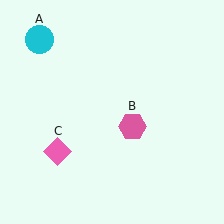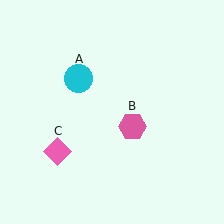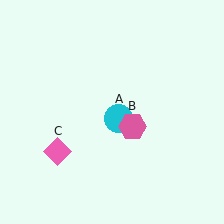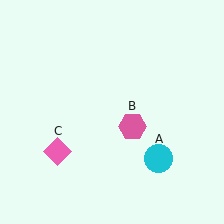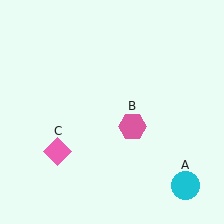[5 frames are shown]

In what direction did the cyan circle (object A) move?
The cyan circle (object A) moved down and to the right.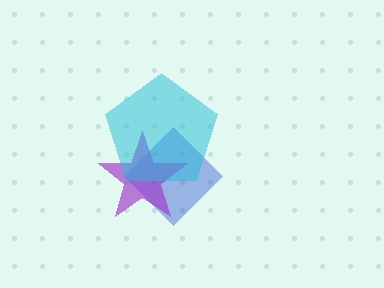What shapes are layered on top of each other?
The layered shapes are: a blue diamond, a purple star, a cyan pentagon.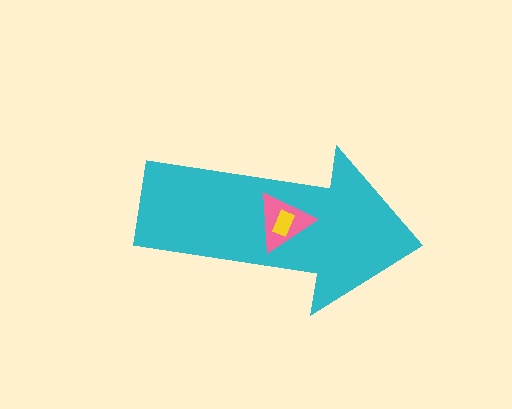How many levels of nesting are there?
3.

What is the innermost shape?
The yellow rectangle.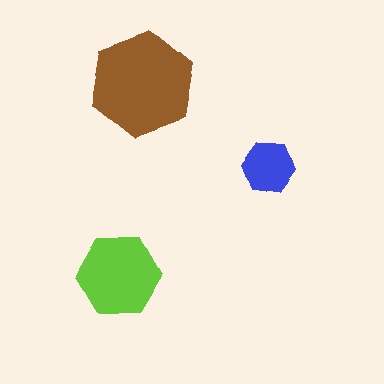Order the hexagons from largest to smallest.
the brown one, the lime one, the blue one.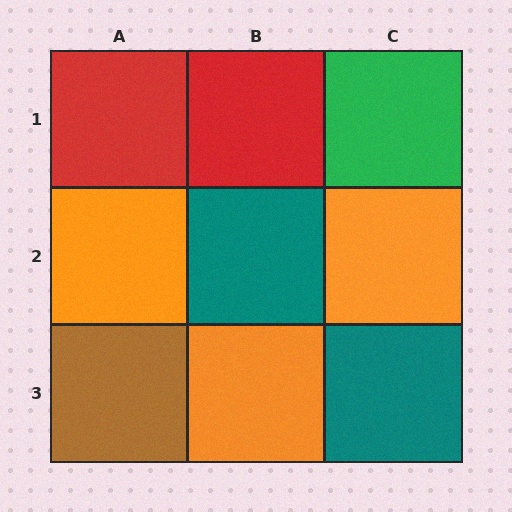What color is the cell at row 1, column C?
Green.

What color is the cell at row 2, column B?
Teal.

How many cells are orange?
3 cells are orange.